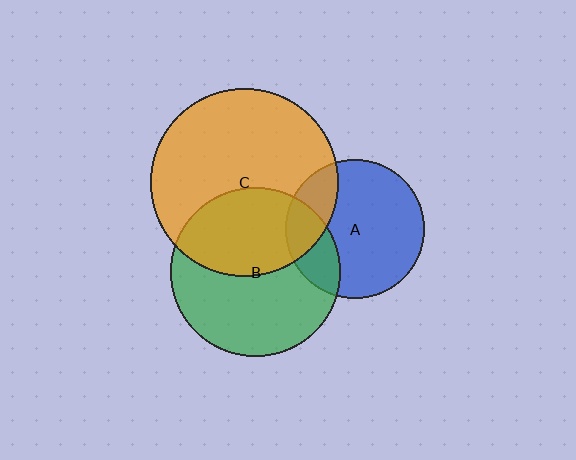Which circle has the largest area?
Circle C (orange).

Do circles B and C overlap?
Yes.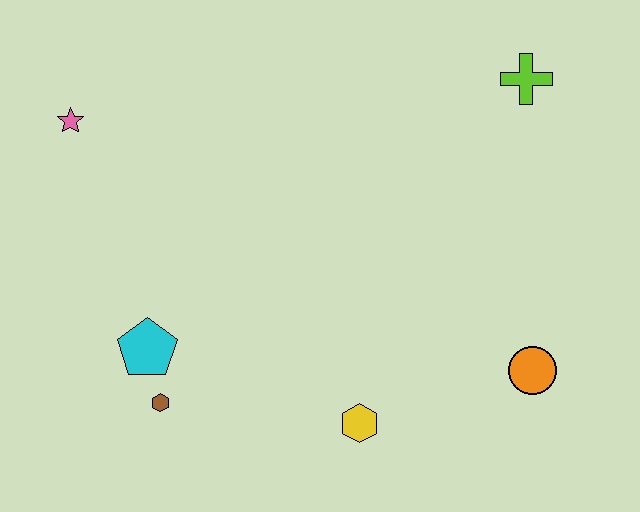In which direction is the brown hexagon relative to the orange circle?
The brown hexagon is to the left of the orange circle.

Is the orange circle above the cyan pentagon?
No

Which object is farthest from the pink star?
The orange circle is farthest from the pink star.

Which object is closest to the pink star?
The cyan pentagon is closest to the pink star.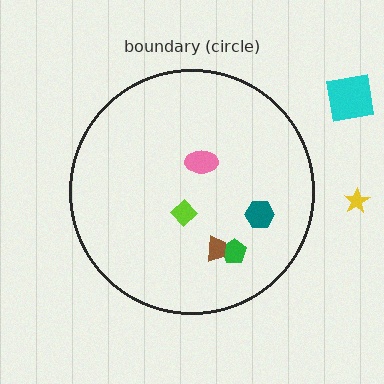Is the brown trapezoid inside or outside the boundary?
Inside.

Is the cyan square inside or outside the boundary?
Outside.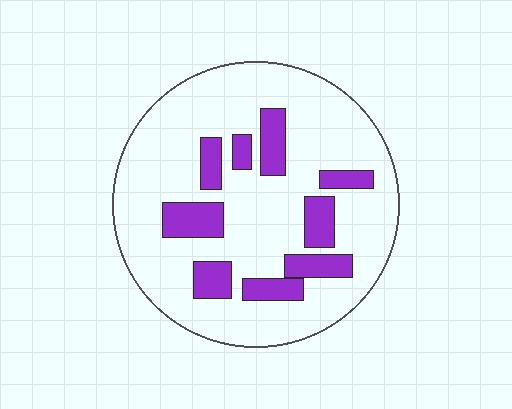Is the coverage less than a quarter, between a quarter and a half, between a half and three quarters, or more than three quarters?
Less than a quarter.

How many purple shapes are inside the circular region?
9.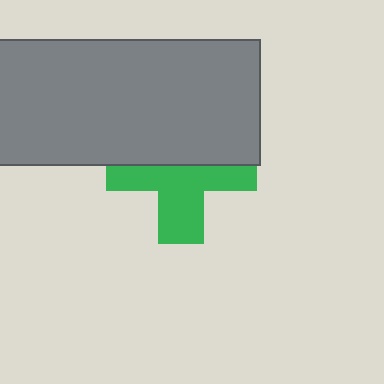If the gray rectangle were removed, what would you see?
You would see the complete green cross.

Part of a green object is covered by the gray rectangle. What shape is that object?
It is a cross.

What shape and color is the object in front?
The object in front is a gray rectangle.